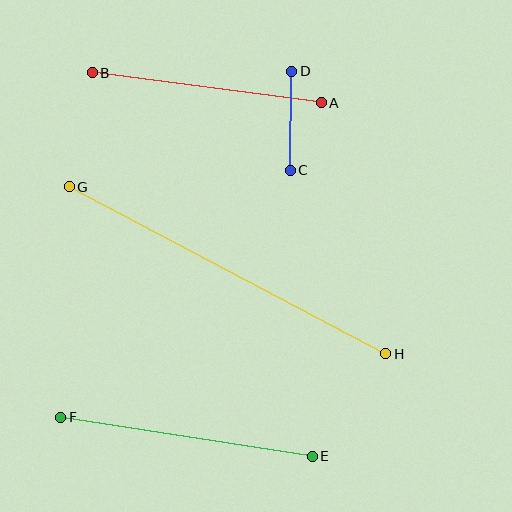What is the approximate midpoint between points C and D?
The midpoint is at approximately (291, 121) pixels.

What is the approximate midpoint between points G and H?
The midpoint is at approximately (228, 270) pixels.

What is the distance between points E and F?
The distance is approximately 254 pixels.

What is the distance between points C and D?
The distance is approximately 99 pixels.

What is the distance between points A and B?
The distance is approximately 231 pixels.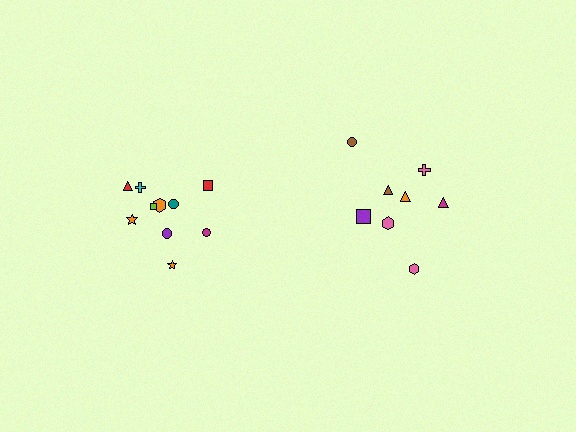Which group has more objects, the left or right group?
The left group.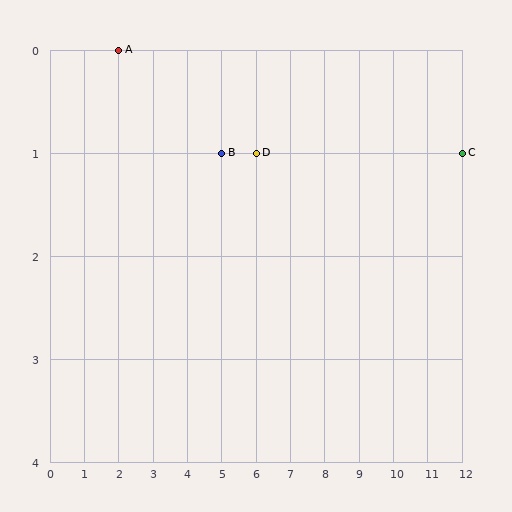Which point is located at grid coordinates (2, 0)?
Point A is at (2, 0).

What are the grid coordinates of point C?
Point C is at grid coordinates (12, 1).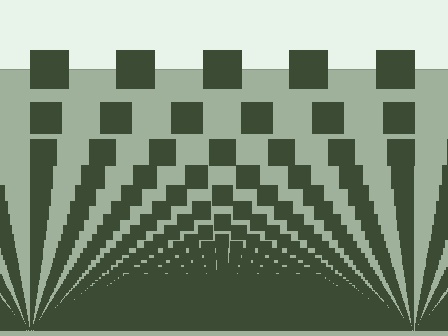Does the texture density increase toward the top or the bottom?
Density increases toward the bottom.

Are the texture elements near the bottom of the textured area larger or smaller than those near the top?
Smaller. The gradient is inverted — elements near the bottom are smaller and denser.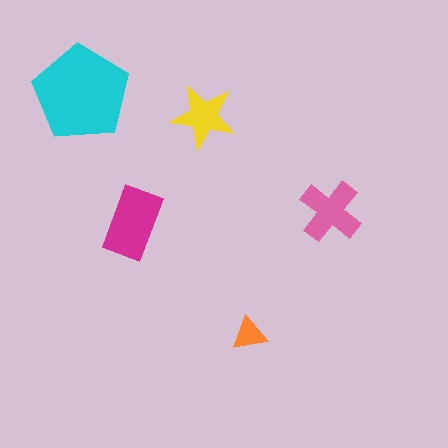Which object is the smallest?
The orange triangle.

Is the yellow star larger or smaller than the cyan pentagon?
Smaller.